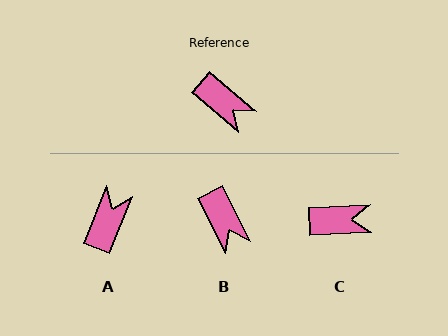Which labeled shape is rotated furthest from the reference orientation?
A, about 109 degrees away.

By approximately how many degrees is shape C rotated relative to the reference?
Approximately 44 degrees counter-clockwise.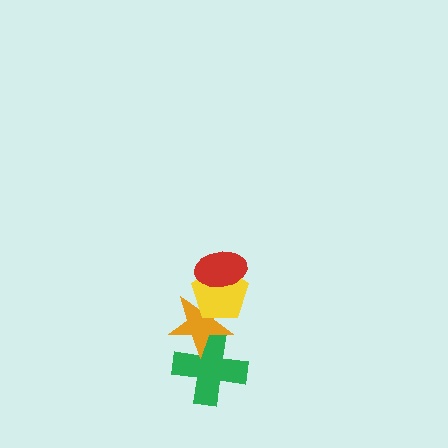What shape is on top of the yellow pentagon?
The red ellipse is on top of the yellow pentagon.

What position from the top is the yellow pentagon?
The yellow pentagon is 2nd from the top.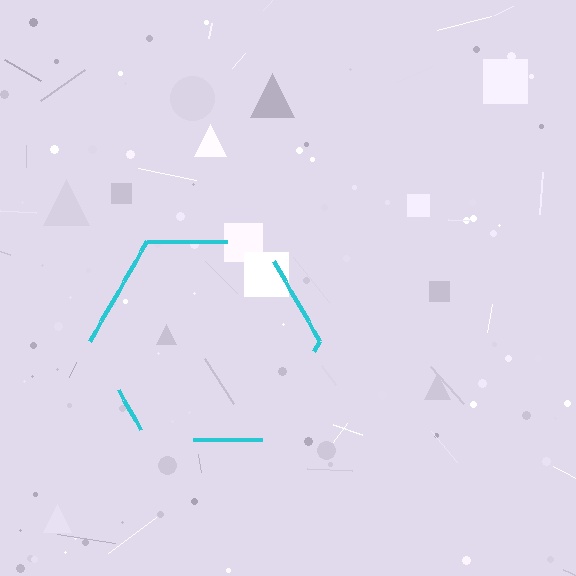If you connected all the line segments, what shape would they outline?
They would outline a hexagon.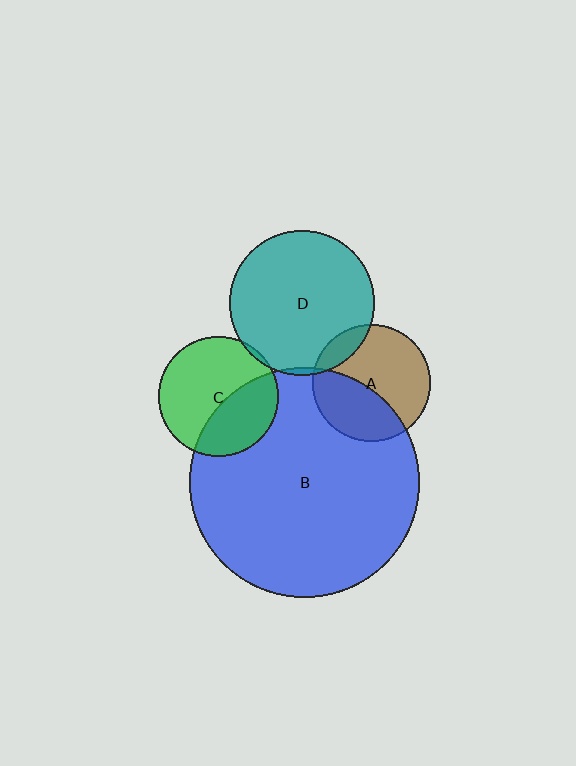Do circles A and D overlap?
Yes.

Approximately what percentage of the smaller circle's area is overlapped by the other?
Approximately 10%.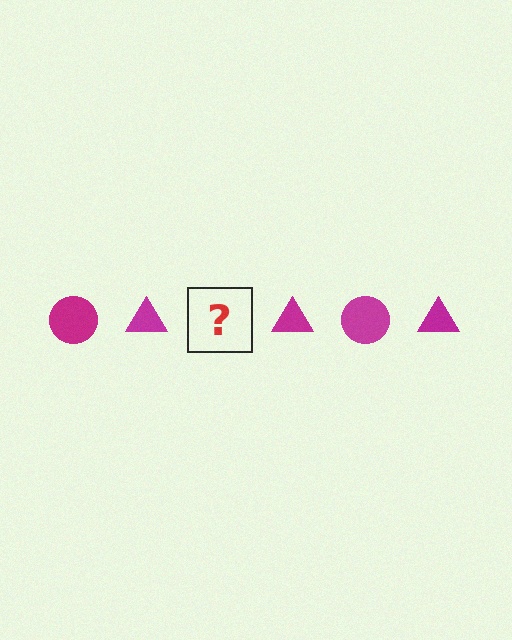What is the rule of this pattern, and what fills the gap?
The rule is that the pattern cycles through circle, triangle shapes in magenta. The gap should be filled with a magenta circle.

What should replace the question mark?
The question mark should be replaced with a magenta circle.